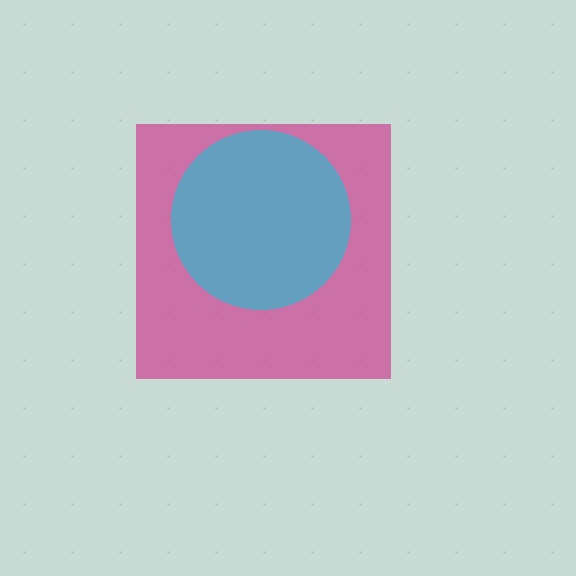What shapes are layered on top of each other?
The layered shapes are: a magenta square, a cyan circle.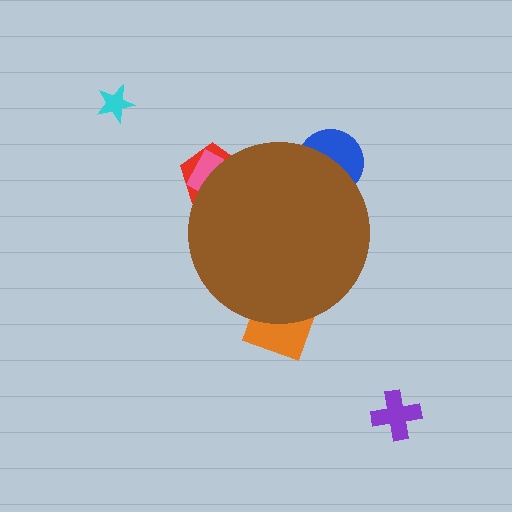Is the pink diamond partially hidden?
Yes, the pink diamond is partially hidden behind the brown circle.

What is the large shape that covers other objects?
A brown circle.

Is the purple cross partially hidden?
No, the purple cross is fully visible.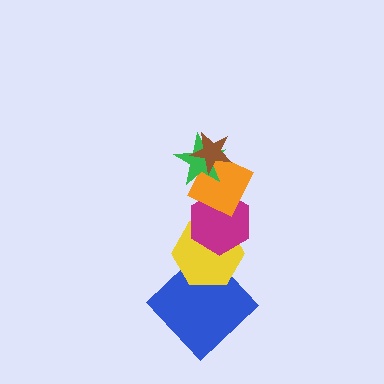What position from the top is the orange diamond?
The orange diamond is 3rd from the top.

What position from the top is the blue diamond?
The blue diamond is 6th from the top.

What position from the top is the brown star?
The brown star is 1st from the top.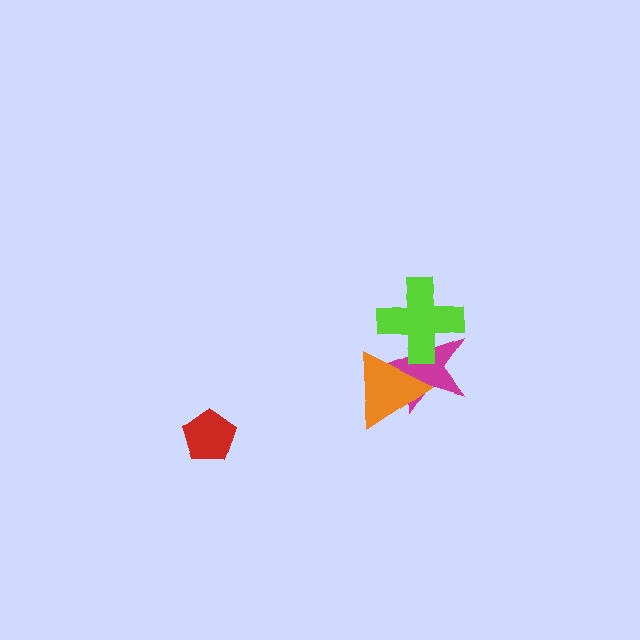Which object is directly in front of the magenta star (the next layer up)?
The lime cross is directly in front of the magenta star.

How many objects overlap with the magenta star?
2 objects overlap with the magenta star.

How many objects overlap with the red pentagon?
0 objects overlap with the red pentagon.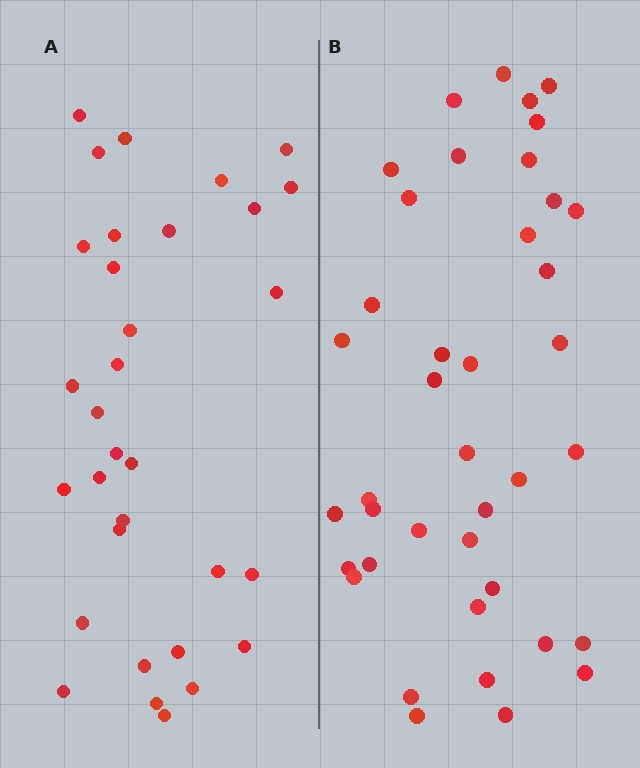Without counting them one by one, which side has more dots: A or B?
Region B (the right region) has more dots.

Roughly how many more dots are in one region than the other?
Region B has roughly 8 or so more dots than region A.